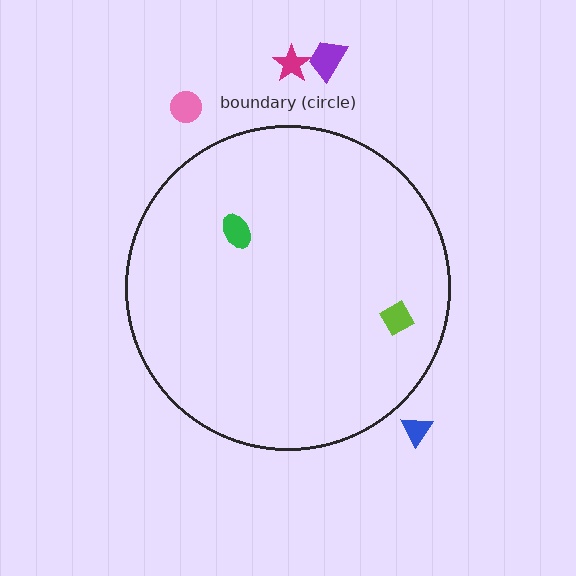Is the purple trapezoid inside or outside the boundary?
Outside.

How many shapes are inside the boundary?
2 inside, 4 outside.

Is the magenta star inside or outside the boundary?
Outside.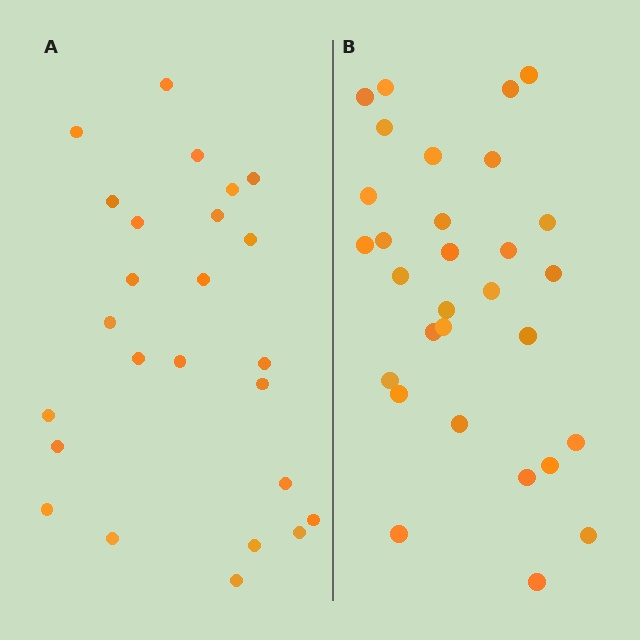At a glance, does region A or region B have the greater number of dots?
Region B (the right region) has more dots.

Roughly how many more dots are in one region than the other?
Region B has about 5 more dots than region A.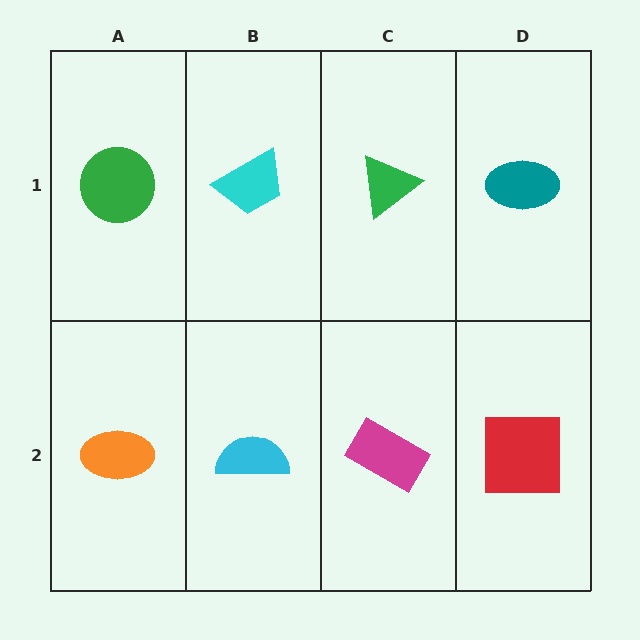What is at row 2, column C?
A magenta rectangle.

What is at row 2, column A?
An orange ellipse.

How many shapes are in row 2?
4 shapes.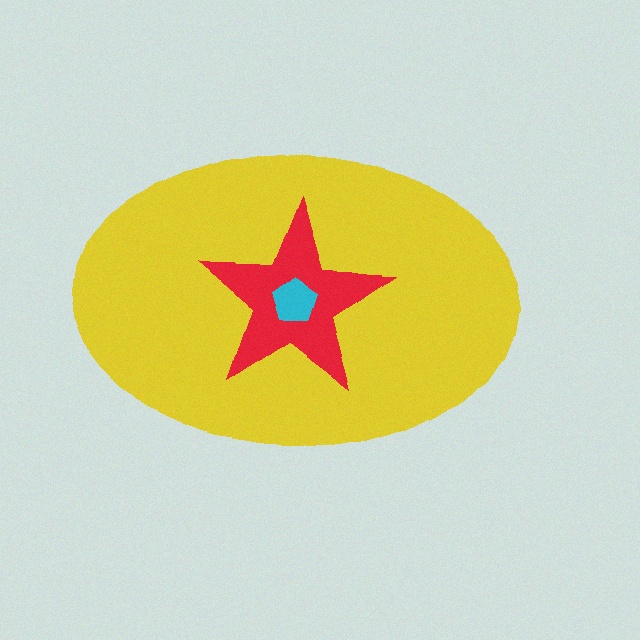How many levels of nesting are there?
3.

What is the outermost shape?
The yellow ellipse.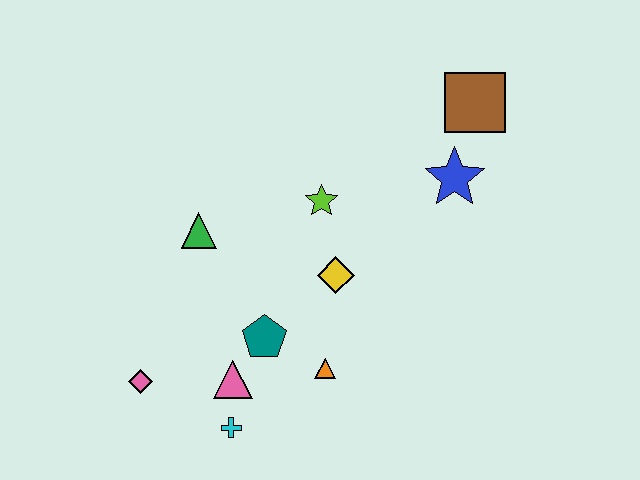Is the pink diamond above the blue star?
No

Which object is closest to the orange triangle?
The teal pentagon is closest to the orange triangle.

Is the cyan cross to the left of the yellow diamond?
Yes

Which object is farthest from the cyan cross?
The brown square is farthest from the cyan cross.